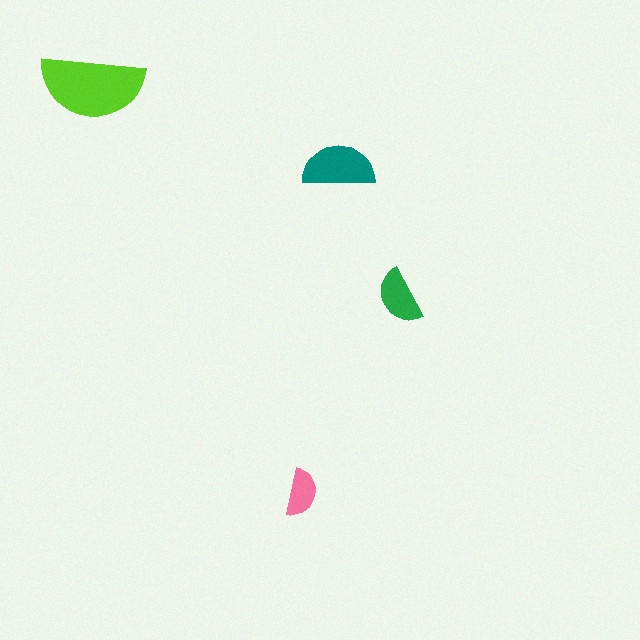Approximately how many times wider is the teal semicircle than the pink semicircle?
About 1.5 times wider.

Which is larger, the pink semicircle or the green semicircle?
The green one.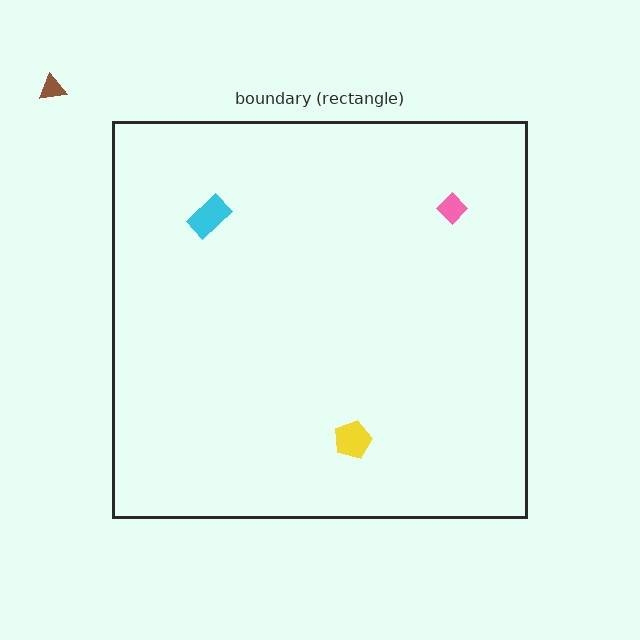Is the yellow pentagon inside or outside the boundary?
Inside.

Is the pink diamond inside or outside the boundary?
Inside.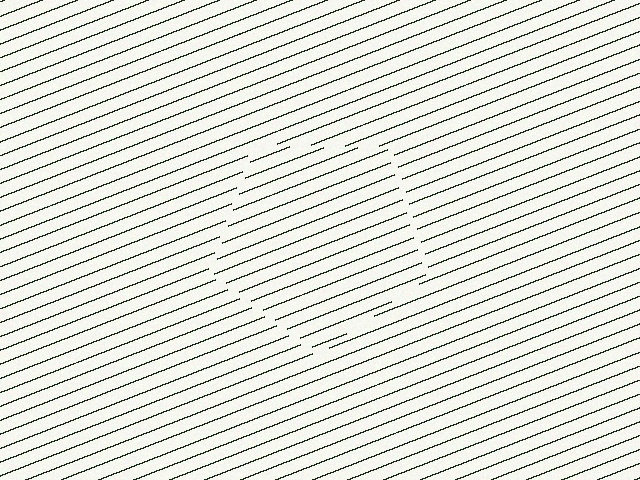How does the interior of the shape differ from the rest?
The interior of the shape contains the same grating, shifted by half a period — the contour is defined by the phase discontinuity where line-ends from the inner and outer gratings abut.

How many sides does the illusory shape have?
5 sides — the line-ends trace a pentagon.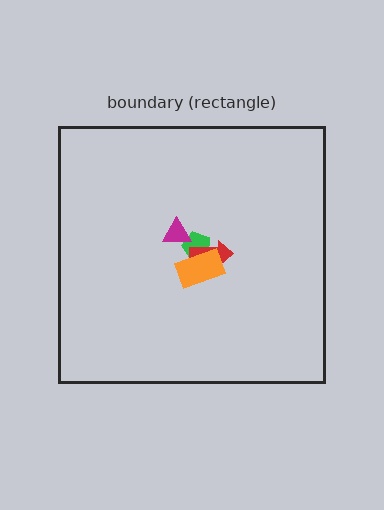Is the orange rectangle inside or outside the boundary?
Inside.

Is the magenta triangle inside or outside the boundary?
Inside.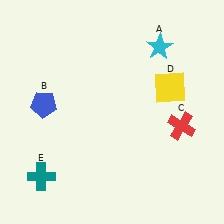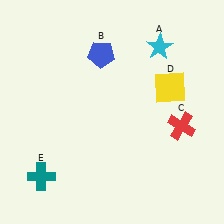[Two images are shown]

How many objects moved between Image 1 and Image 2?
1 object moved between the two images.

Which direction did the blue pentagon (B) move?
The blue pentagon (B) moved right.